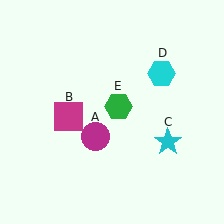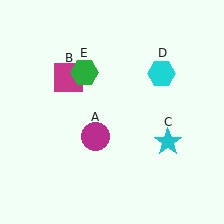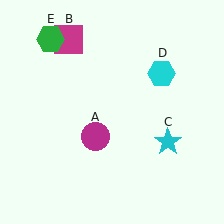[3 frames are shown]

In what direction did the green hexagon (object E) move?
The green hexagon (object E) moved up and to the left.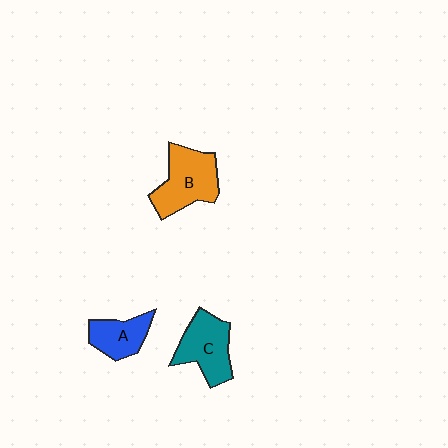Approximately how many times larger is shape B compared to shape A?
Approximately 1.5 times.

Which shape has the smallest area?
Shape A (blue).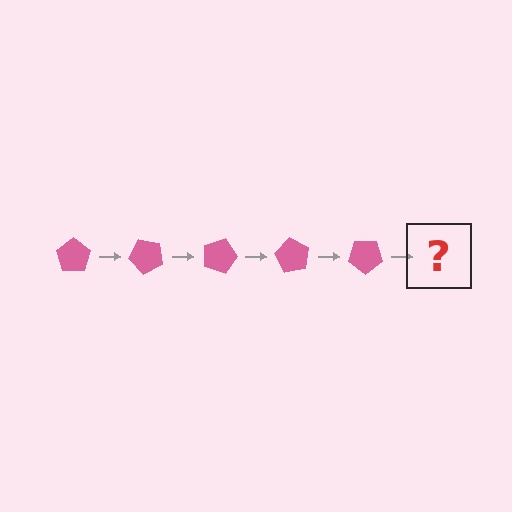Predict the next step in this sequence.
The next step is a pink pentagon rotated 225 degrees.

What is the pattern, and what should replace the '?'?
The pattern is that the pentagon rotates 45 degrees each step. The '?' should be a pink pentagon rotated 225 degrees.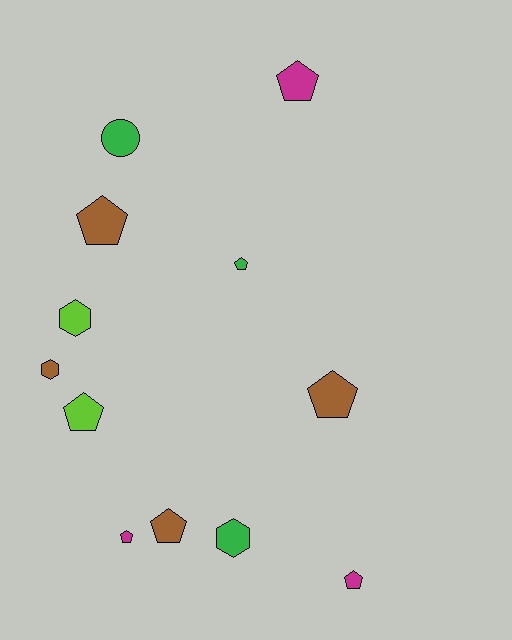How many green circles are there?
There is 1 green circle.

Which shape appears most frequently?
Pentagon, with 8 objects.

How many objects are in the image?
There are 12 objects.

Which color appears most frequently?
Brown, with 4 objects.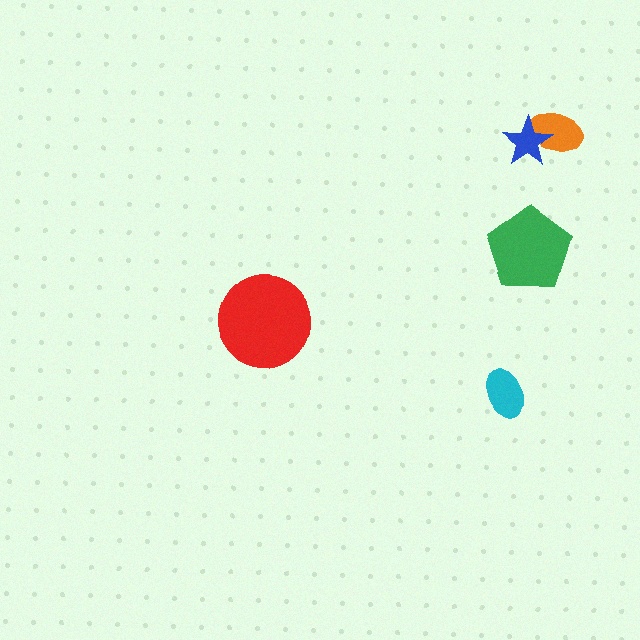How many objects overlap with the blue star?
1 object overlaps with the blue star.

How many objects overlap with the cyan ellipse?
0 objects overlap with the cyan ellipse.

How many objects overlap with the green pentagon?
0 objects overlap with the green pentagon.